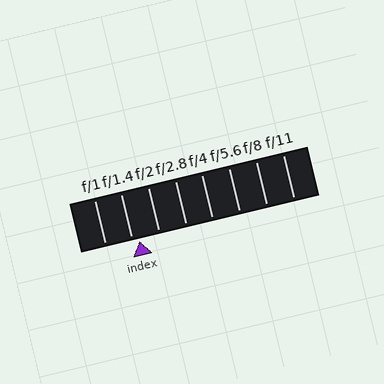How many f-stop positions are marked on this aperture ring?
There are 8 f-stop positions marked.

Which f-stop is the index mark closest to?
The index mark is closest to f/1.4.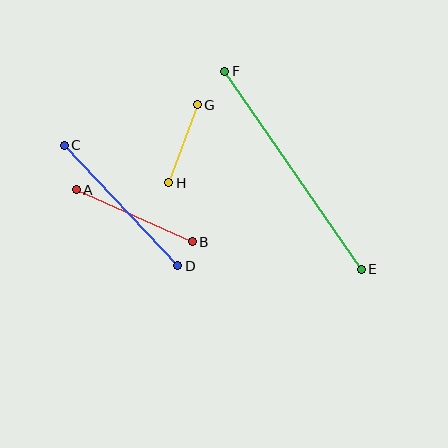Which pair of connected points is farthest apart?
Points E and F are farthest apart.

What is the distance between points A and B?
The distance is approximately 127 pixels.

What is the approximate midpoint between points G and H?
The midpoint is at approximately (183, 144) pixels.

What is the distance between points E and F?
The distance is approximately 240 pixels.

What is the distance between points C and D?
The distance is approximately 165 pixels.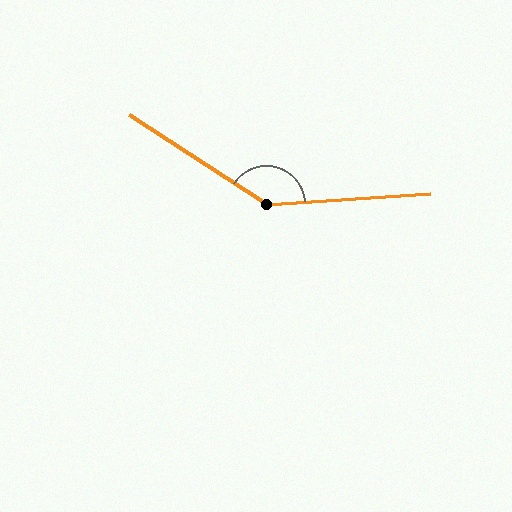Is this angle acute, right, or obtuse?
It is obtuse.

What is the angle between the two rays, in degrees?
Approximately 143 degrees.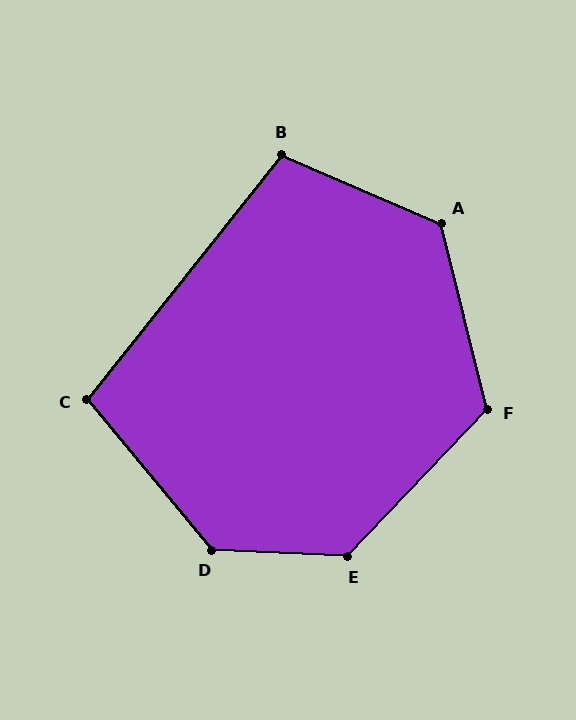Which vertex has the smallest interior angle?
C, at approximately 102 degrees.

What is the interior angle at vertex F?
Approximately 123 degrees (obtuse).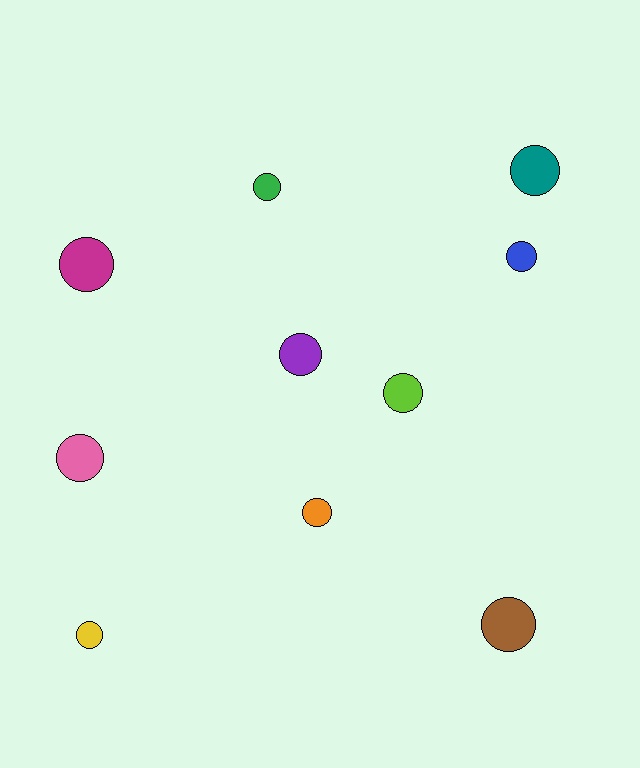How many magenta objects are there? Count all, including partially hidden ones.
There is 1 magenta object.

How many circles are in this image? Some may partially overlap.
There are 10 circles.